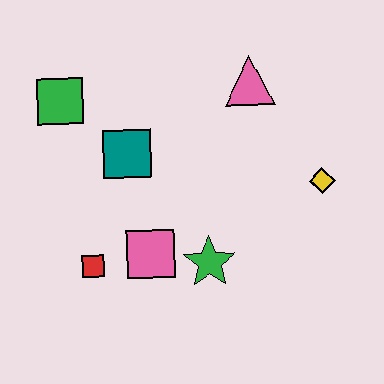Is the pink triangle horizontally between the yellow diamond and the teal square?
Yes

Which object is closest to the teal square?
The green square is closest to the teal square.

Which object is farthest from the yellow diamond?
The green square is farthest from the yellow diamond.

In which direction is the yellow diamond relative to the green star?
The yellow diamond is to the right of the green star.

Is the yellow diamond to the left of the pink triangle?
No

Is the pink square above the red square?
Yes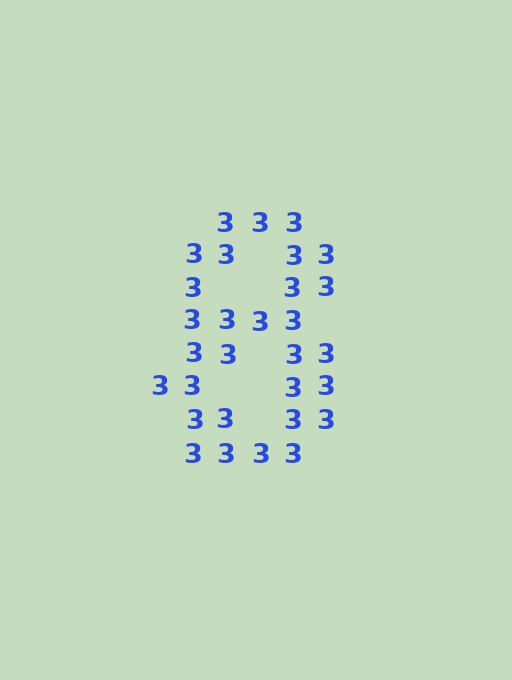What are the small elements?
The small elements are digit 3's.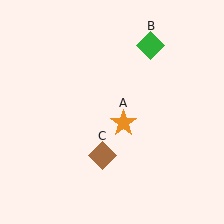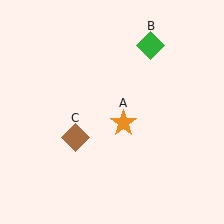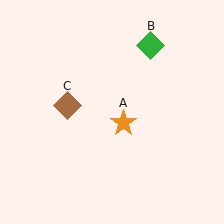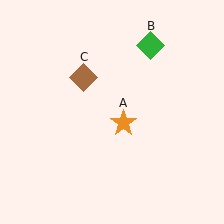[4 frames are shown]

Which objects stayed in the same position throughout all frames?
Orange star (object A) and green diamond (object B) remained stationary.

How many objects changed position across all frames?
1 object changed position: brown diamond (object C).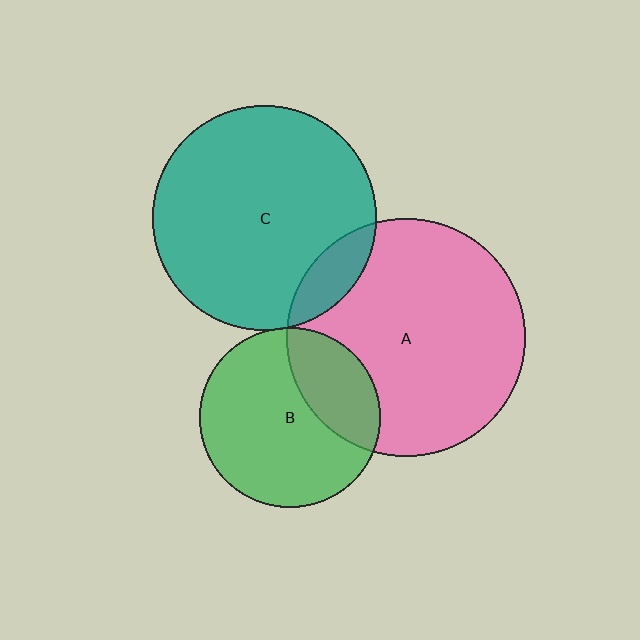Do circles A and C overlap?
Yes.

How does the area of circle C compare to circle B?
Approximately 1.6 times.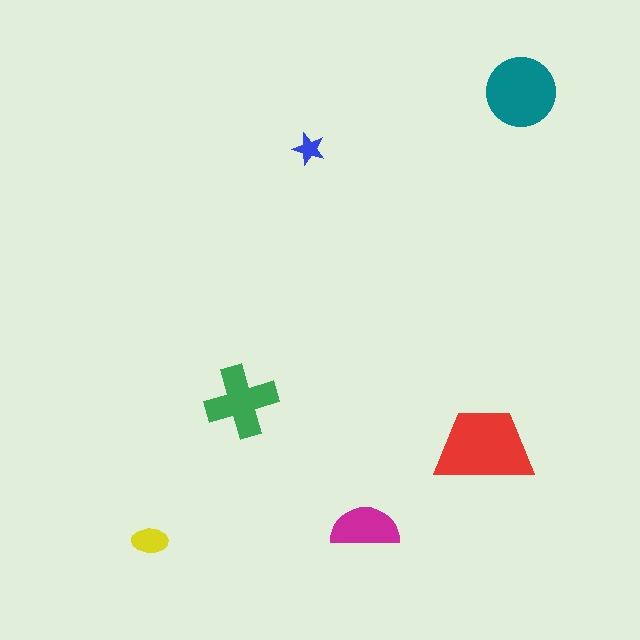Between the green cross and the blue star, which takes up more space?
The green cross.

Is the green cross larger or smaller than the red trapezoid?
Smaller.